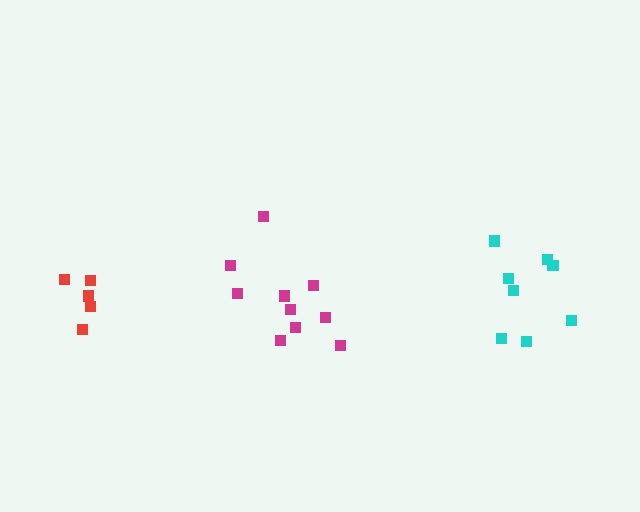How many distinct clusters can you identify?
There are 3 distinct clusters.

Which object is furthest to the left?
The red cluster is leftmost.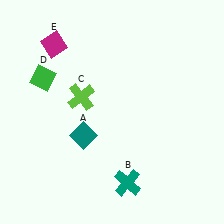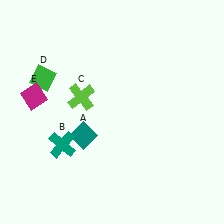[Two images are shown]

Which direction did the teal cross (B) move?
The teal cross (B) moved left.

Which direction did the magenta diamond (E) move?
The magenta diamond (E) moved down.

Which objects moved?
The objects that moved are: the teal cross (B), the magenta diamond (E).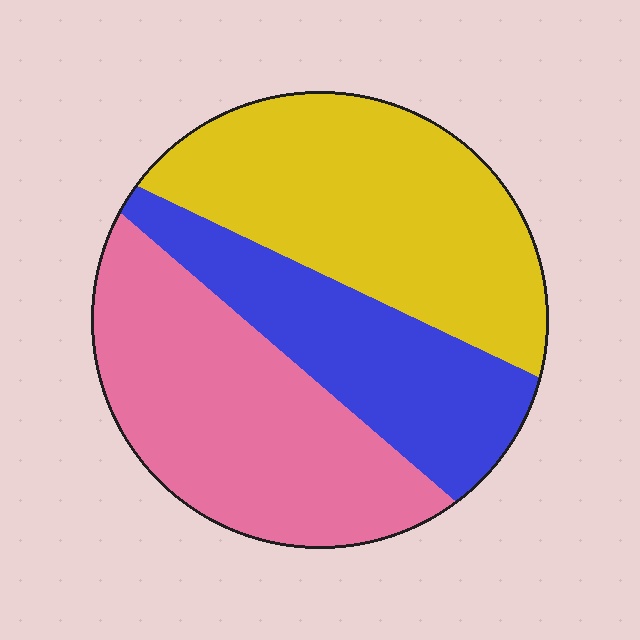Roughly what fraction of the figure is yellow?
Yellow takes up about three eighths (3/8) of the figure.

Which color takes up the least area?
Blue, at roughly 25%.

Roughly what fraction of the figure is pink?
Pink covers around 35% of the figure.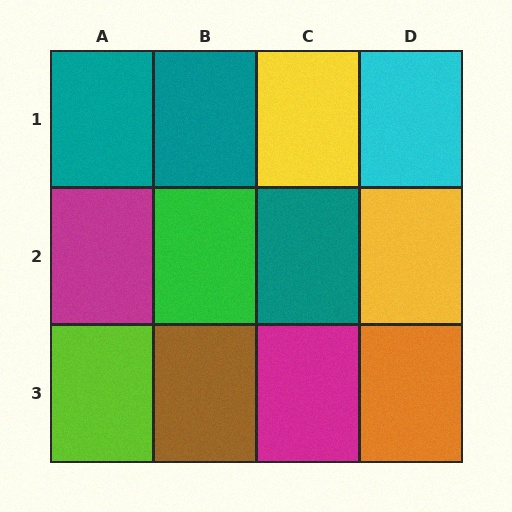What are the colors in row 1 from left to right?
Teal, teal, yellow, cyan.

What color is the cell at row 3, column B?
Brown.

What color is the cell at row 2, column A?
Magenta.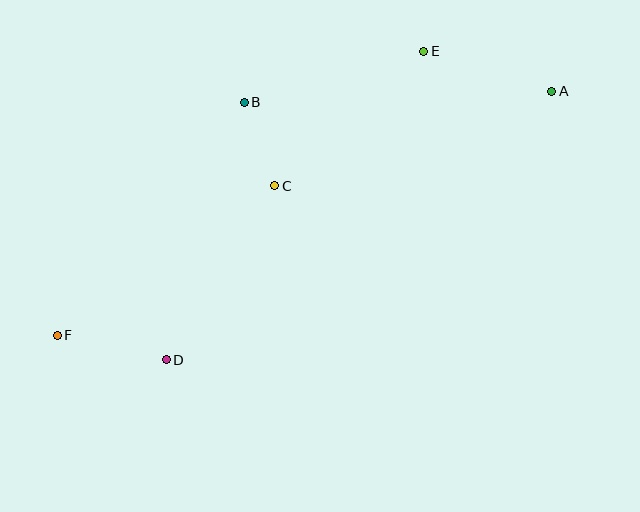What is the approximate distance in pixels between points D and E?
The distance between D and E is approximately 402 pixels.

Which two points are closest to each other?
Points B and C are closest to each other.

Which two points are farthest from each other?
Points A and F are farthest from each other.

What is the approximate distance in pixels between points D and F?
The distance between D and F is approximately 112 pixels.